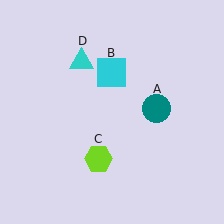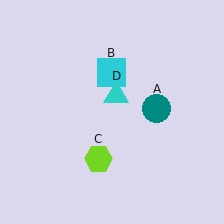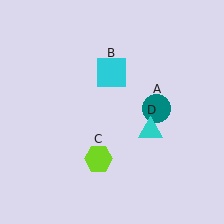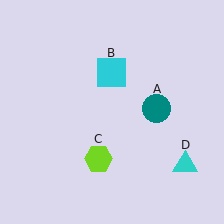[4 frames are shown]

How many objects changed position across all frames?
1 object changed position: cyan triangle (object D).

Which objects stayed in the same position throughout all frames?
Teal circle (object A) and cyan square (object B) and lime hexagon (object C) remained stationary.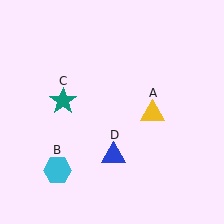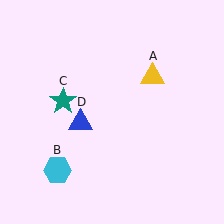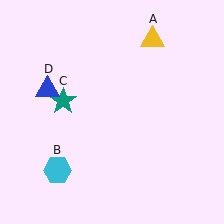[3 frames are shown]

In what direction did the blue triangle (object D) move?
The blue triangle (object D) moved up and to the left.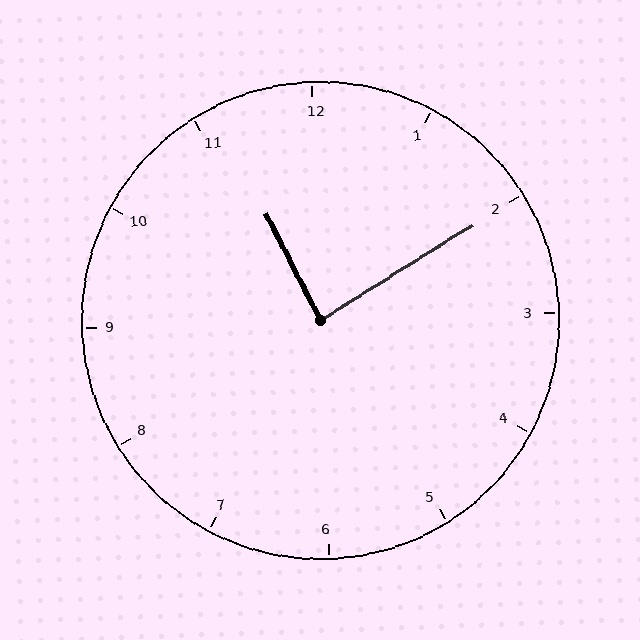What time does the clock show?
11:10.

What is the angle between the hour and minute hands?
Approximately 85 degrees.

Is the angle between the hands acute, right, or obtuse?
It is right.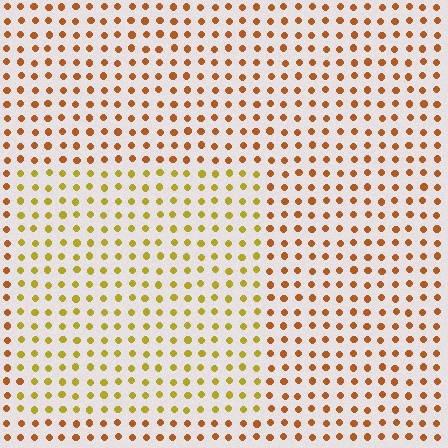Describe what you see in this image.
The image is filled with small brown elements in a uniform arrangement. A rectangle-shaped region is visible where the elements are tinted to a slightly different hue, forming a subtle color boundary.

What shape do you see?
I see a rectangle.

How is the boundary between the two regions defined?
The boundary is defined purely by a slight shift in hue (about 33 degrees). Spacing, size, and orientation are identical on both sides.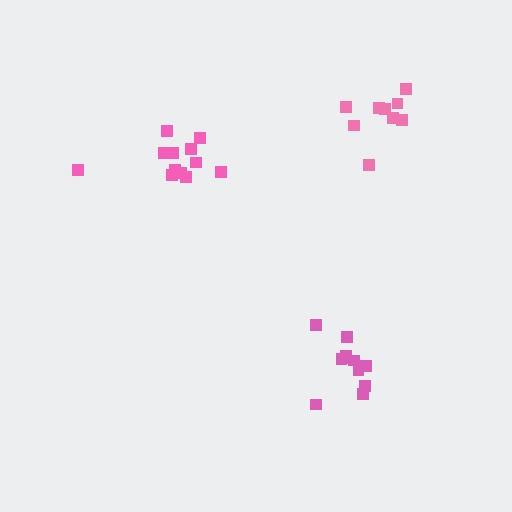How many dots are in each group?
Group 1: 12 dots, Group 2: 12 dots, Group 3: 9 dots (33 total).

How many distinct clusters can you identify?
There are 3 distinct clusters.